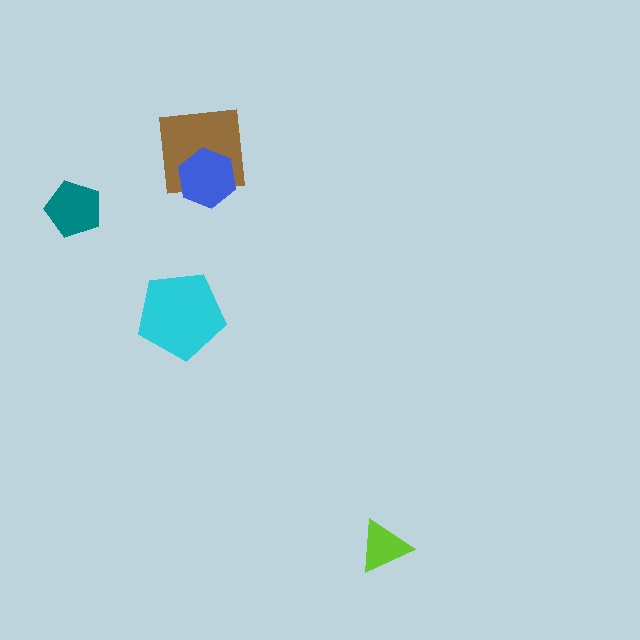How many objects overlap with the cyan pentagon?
0 objects overlap with the cyan pentagon.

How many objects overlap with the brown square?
1 object overlaps with the brown square.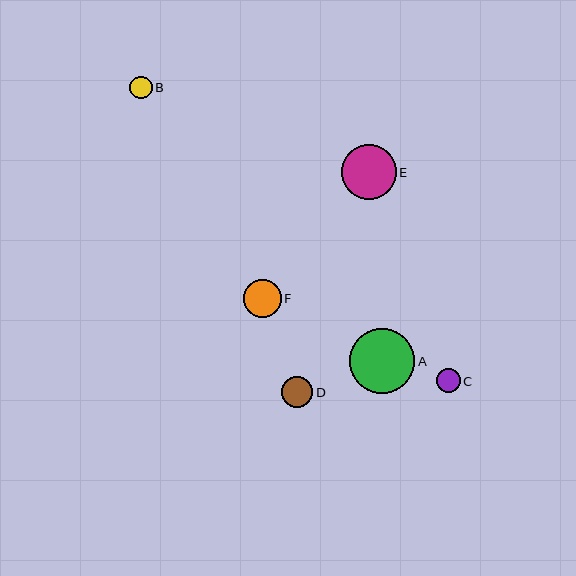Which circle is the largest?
Circle A is the largest with a size of approximately 65 pixels.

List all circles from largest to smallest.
From largest to smallest: A, E, F, D, C, B.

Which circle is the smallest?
Circle B is the smallest with a size of approximately 22 pixels.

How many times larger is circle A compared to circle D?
Circle A is approximately 2.1 times the size of circle D.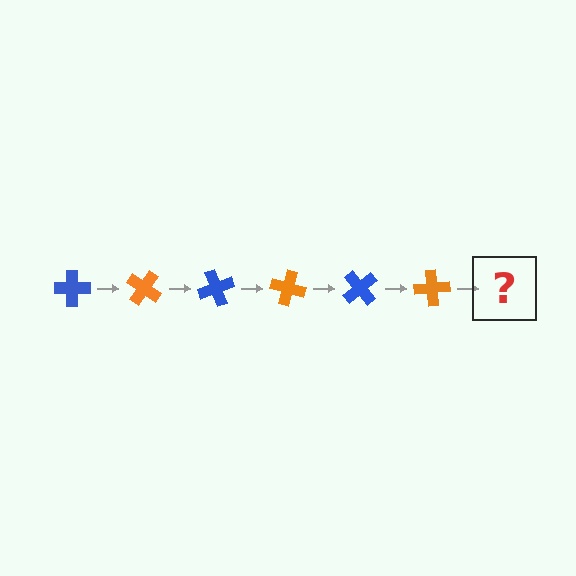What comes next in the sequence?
The next element should be a blue cross, rotated 210 degrees from the start.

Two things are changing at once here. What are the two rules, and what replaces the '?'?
The two rules are that it rotates 35 degrees each step and the color cycles through blue and orange. The '?' should be a blue cross, rotated 210 degrees from the start.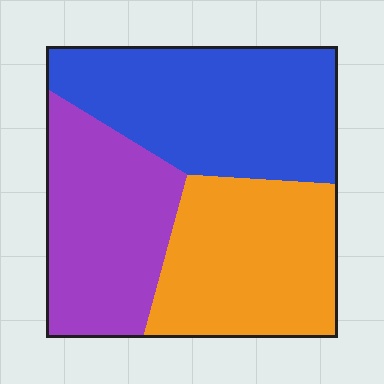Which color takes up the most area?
Blue, at roughly 40%.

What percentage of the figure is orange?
Orange takes up about one third (1/3) of the figure.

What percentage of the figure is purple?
Purple covers 30% of the figure.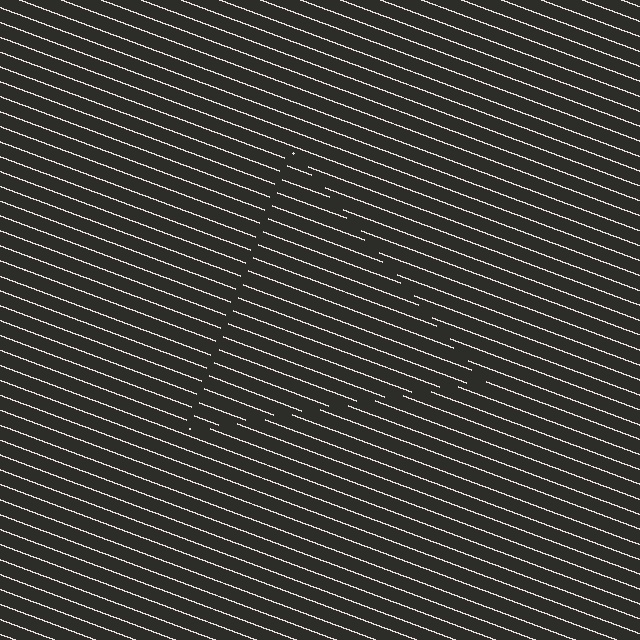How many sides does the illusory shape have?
3 sides — the line-ends trace a triangle.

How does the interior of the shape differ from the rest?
The interior of the shape contains the same grating, shifted by half a period — the contour is defined by the phase discontinuity where line-ends from the inner and outer gratings abut.